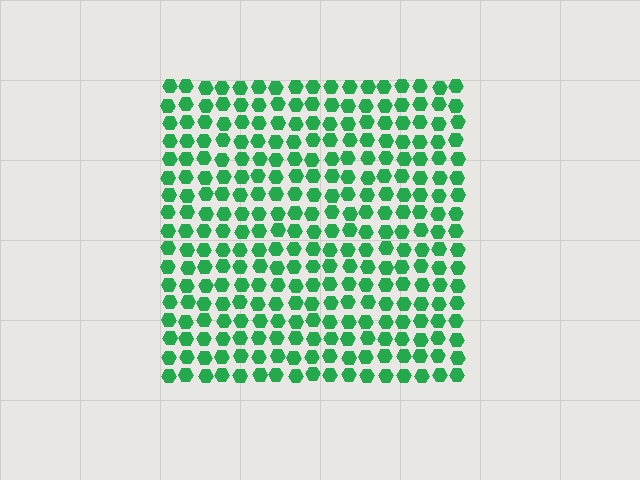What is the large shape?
The large shape is a square.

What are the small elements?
The small elements are hexagons.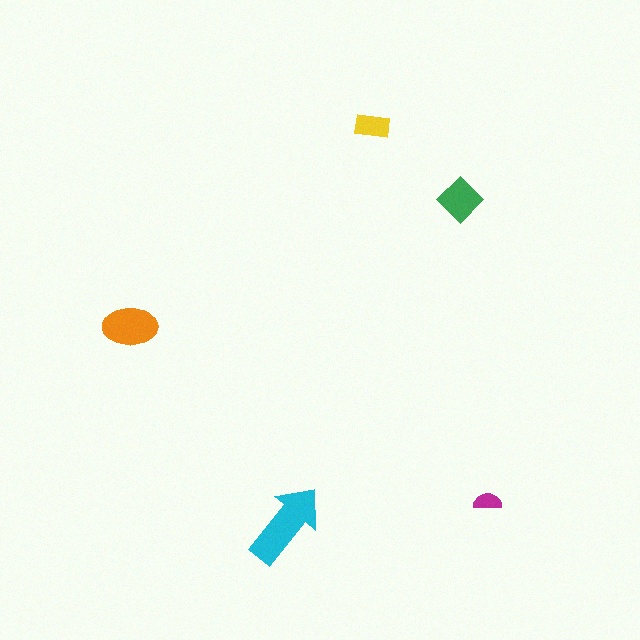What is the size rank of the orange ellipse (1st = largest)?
2nd.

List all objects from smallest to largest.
The magenta semicircle, the yellow rectangle, the green diamond, the orange ellipse, the cyan arrow.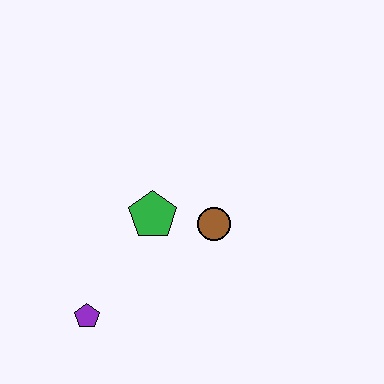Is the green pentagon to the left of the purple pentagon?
No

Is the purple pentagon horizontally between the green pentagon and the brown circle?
No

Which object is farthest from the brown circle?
The purple pentagon is farthest from the brown circle.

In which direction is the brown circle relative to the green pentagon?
The brown circle is to the right of the green pentagon.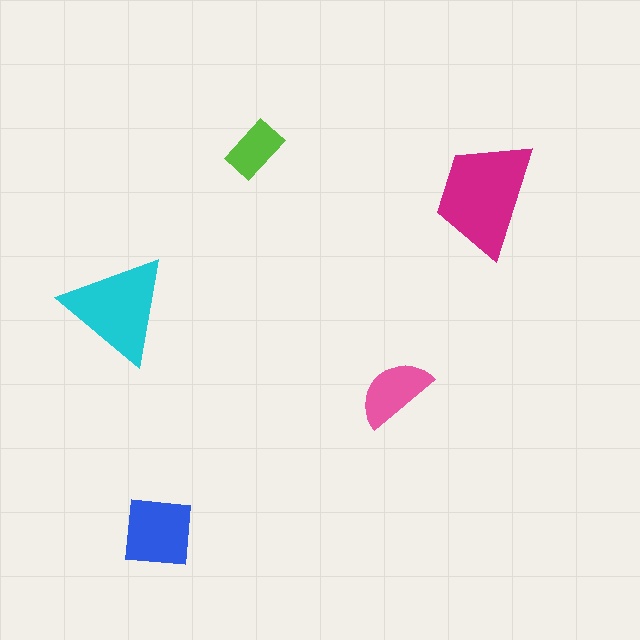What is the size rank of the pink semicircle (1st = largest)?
4th.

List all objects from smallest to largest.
The lime rectangle, the pink semicircle, the blue square, the cyan triangle, the magenta trapezoid.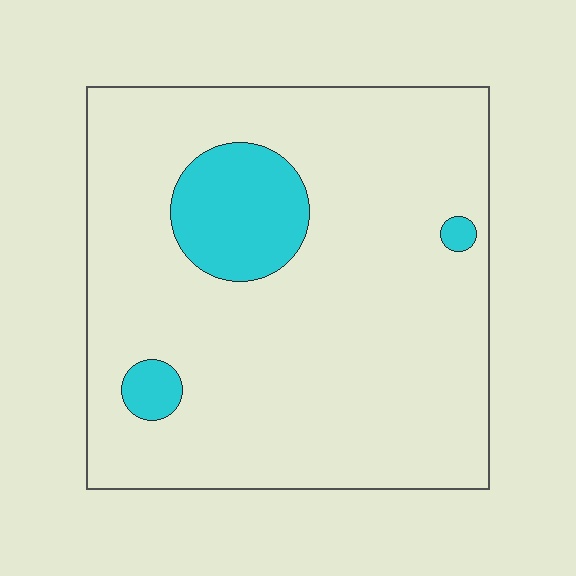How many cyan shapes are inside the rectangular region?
3.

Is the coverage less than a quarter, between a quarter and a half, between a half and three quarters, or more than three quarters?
Less than a quarter.